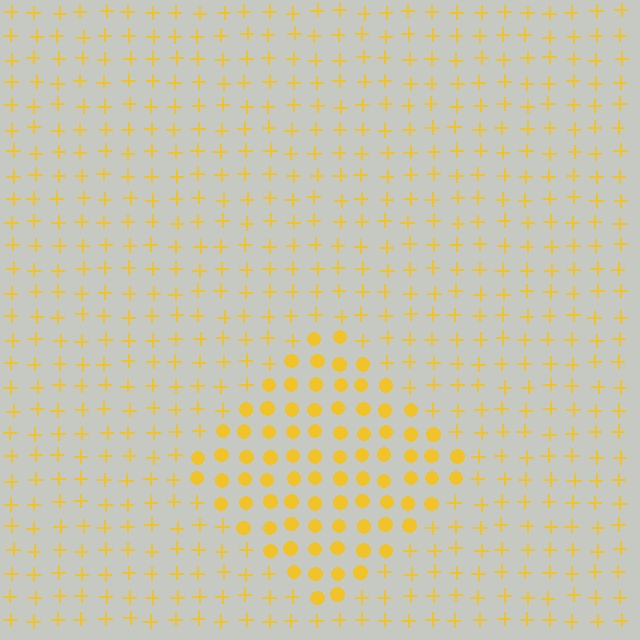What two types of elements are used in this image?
The image uses circles inside the diamond region and plus signs outside it.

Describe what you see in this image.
The image is filled with small yellow elements arranged in a uniform grid. A diamond-shaped region contains circles, while the surrounding area contains plus signs. The boundary is defined purely by the change in element shape.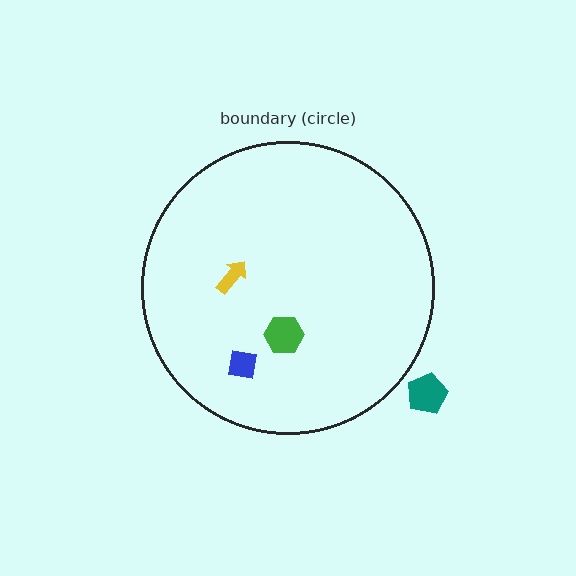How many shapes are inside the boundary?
3 inside, 1 outside.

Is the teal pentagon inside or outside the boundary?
Outside.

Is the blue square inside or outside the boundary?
Inside.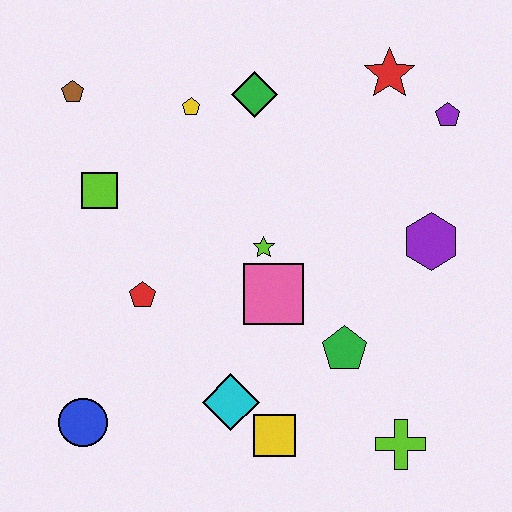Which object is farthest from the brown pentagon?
The lime cross is farthest from the brown pentagon.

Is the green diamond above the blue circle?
Yes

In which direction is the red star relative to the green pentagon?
The red star is above the green pentagon.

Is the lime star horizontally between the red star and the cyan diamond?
Yes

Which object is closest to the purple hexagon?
The purple pentagon is closest to the purple hexagon.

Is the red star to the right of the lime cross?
No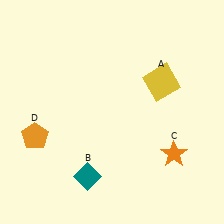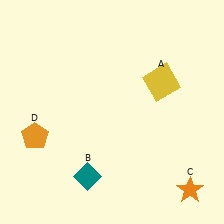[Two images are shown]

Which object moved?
The orange star (C) moved down.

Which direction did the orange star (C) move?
The orange star (C) moved down.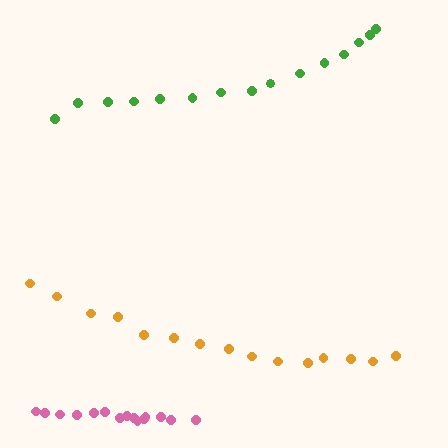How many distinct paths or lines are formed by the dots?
There are 3 distinct paths.